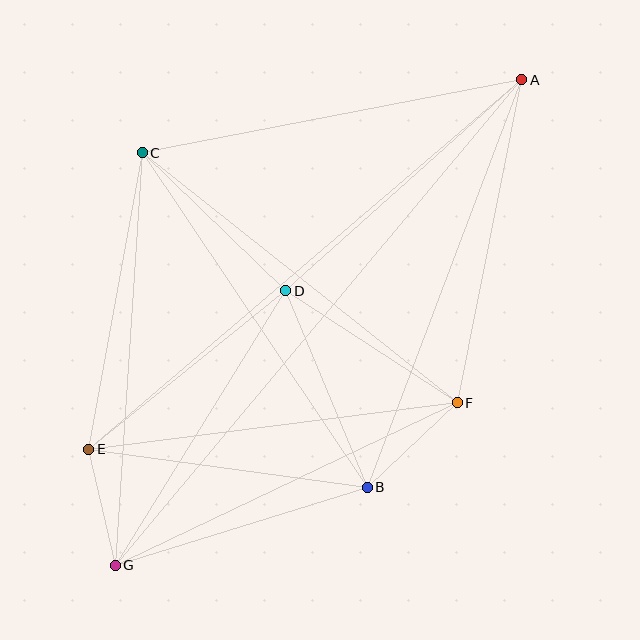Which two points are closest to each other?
Points E and G are closest to each other.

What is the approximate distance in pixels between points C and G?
The distance between C and G is approximately 414 pixels.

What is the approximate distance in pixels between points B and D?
The distance between B and D is approximately 213 pixels.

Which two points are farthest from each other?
Points A and G are farthest from each other.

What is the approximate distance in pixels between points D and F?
The distance between D and F is approximately 205 pixels.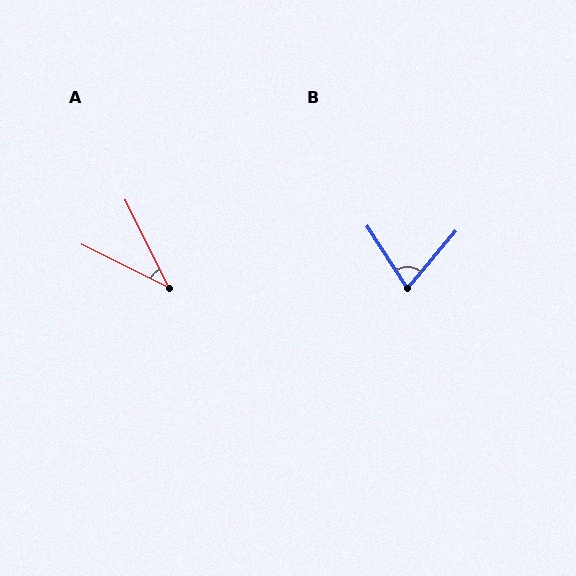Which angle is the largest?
B, at approximately 73 degrees.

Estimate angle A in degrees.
Approximately 37 degrees.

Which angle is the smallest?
A, at approximately 37 degrees.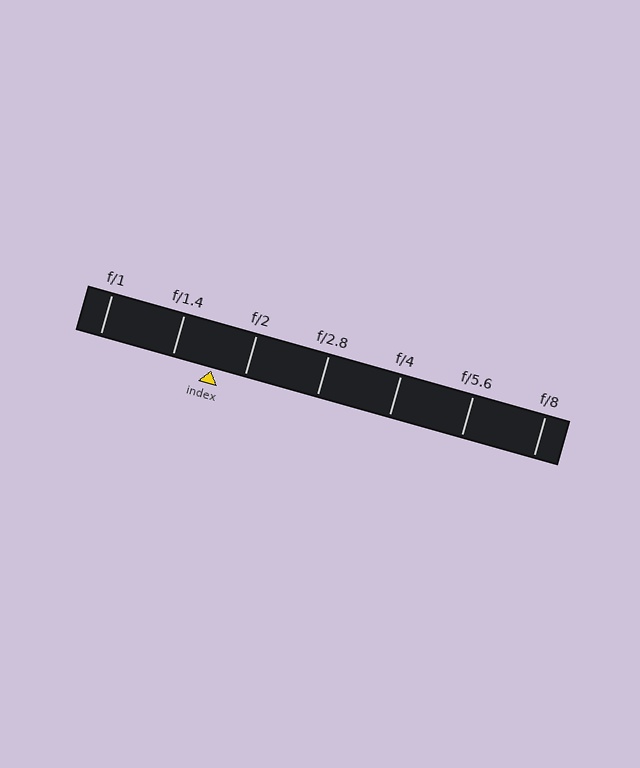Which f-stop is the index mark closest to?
The index mark is closest to f/2.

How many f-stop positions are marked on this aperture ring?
There are 7 f-stop positions marked.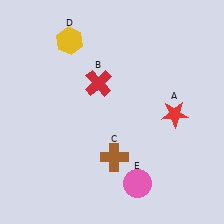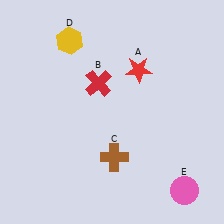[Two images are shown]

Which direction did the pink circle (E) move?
The pink circle (E) moved right.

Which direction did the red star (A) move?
The red star (A) moved up.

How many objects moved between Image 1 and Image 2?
2 objects moved between the two images.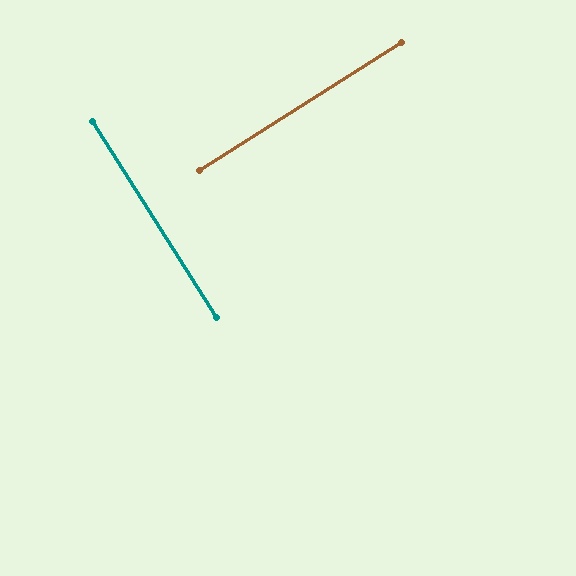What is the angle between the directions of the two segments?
Approximately 90 degrees.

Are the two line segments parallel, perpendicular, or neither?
Perpendicular — they meet at approximately 90°.